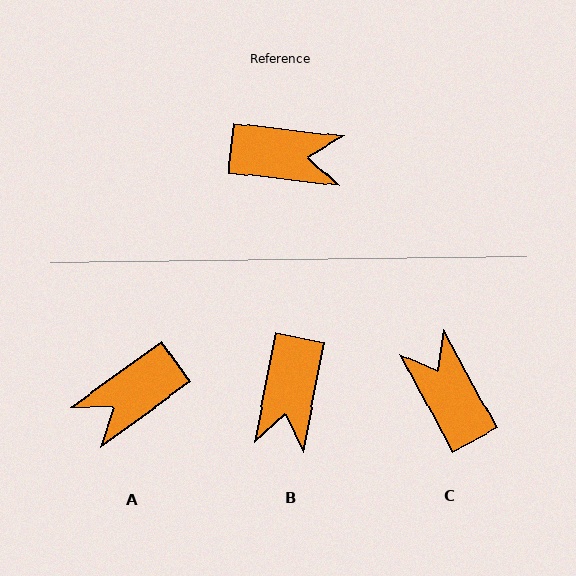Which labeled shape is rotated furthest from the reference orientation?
A, about 137 degrees away.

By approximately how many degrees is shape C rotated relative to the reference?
Approximately 126 degrees counter-clockwise.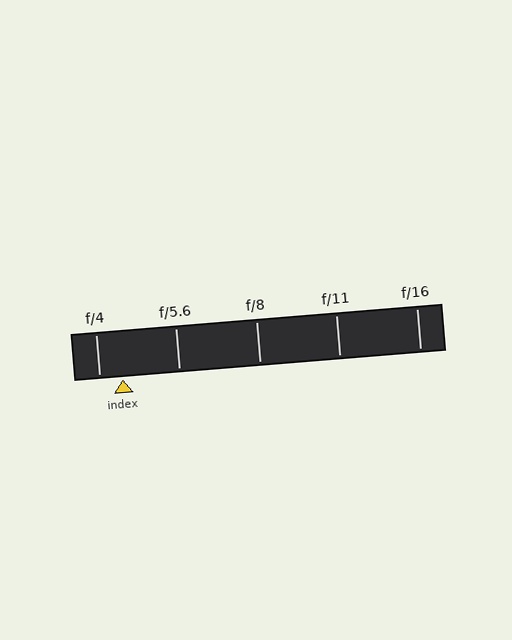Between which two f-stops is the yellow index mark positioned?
The index mark is between f/4 and f/5.6.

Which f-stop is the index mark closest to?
The index mark is closest to f/4.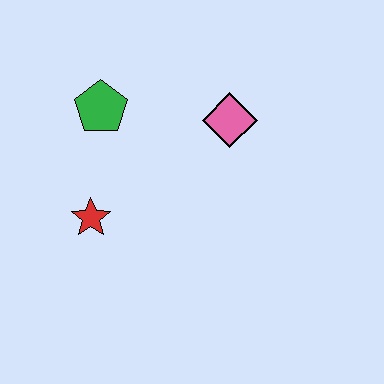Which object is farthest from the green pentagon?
The pink diamond is farthest from the green pentagon.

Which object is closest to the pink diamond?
The green pentagon is closest to the pink diamond.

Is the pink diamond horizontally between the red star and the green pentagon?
No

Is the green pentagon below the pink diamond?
No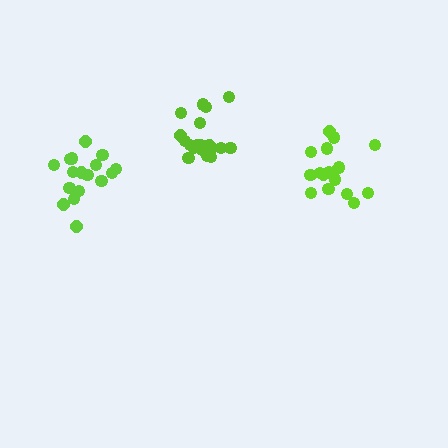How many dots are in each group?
Group 1: 18 dots, Group 2: 21 dots, Group 3: 17 dots (56 total).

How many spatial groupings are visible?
There are 3 spatial groupings.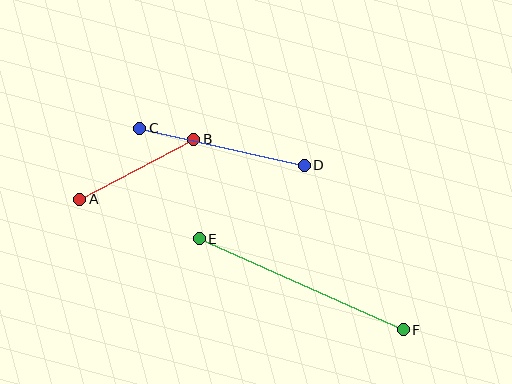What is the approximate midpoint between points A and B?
The midpoint is at approximately (137, 169) pixels.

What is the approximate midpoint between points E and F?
The midpoint is at approximately (301, 284) pixels.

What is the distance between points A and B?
The distance is approximately 129 pixels.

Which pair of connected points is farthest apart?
Points E and F are farthest apart.